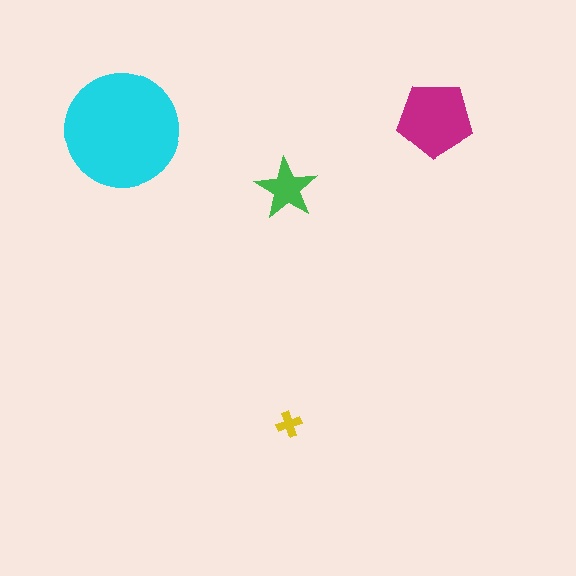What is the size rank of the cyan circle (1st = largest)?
1st.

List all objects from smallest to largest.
The yellow cross, the green star, the magenta pentagon, the cyan circle.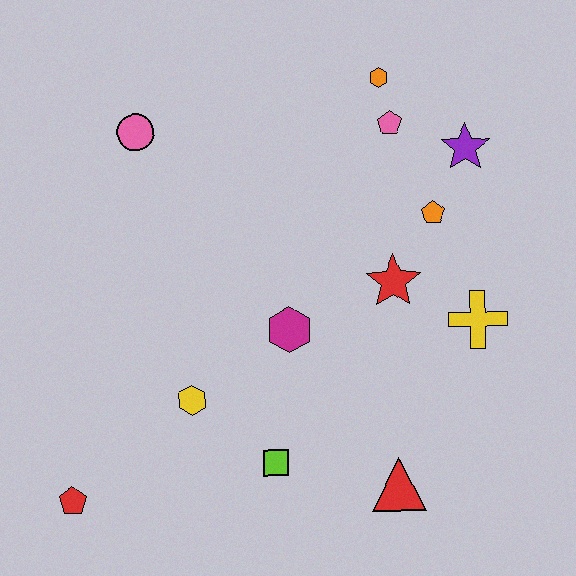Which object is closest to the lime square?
The yellow hexagon is closest to the lime square.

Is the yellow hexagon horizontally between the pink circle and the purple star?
Yes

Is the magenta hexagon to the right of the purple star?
No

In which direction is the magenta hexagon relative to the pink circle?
The magenta hexagon is below the pink circle.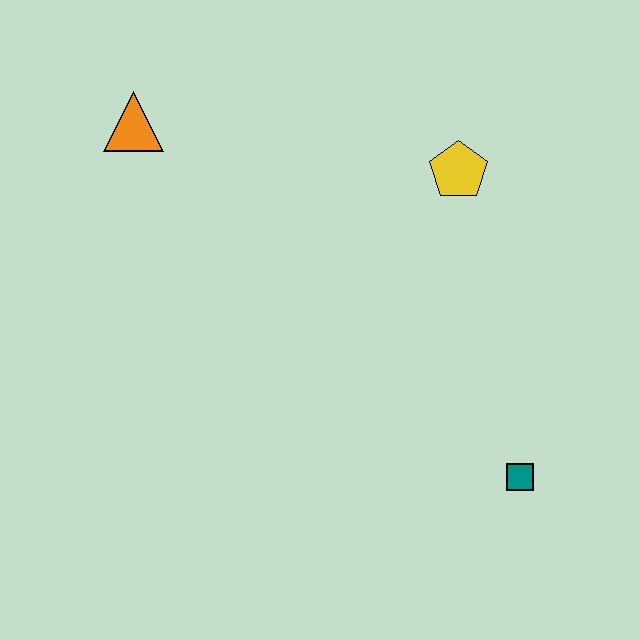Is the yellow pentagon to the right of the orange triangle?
Yes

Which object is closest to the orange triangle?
The yellow pentagon is closest to the orange triangle.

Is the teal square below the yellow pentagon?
Yes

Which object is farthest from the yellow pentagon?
The orange triangle is farthest from the yellow pentagon.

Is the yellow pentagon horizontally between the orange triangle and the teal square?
Yes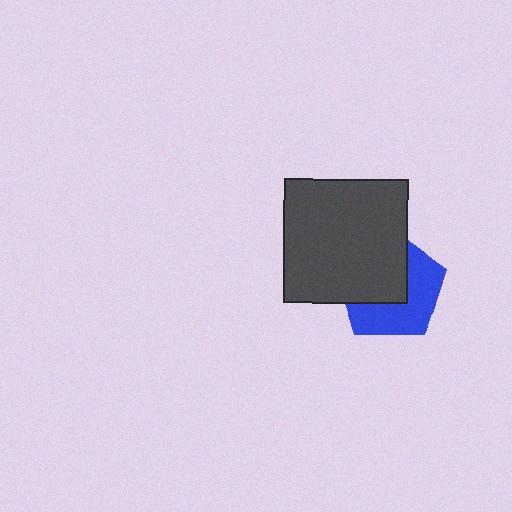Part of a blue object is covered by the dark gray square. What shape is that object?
It is a pentagon.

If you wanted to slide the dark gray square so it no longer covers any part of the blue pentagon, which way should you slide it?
Slide it toward the upper-left — that is the most direct way to separate the two shapes.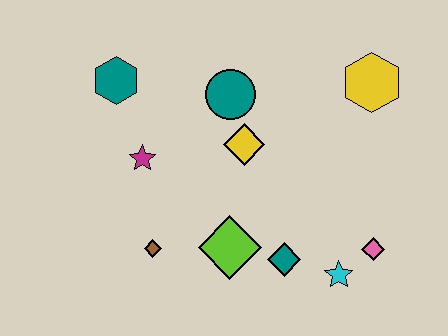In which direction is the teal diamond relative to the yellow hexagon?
The teal diamond is below the yellow hexagon.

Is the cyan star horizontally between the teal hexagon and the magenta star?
No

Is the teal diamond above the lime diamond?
No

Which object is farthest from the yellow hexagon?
The brown diamond is farthest from the yellow hexagon.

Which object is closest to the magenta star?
The teal hexagon is closest to the magenta star.